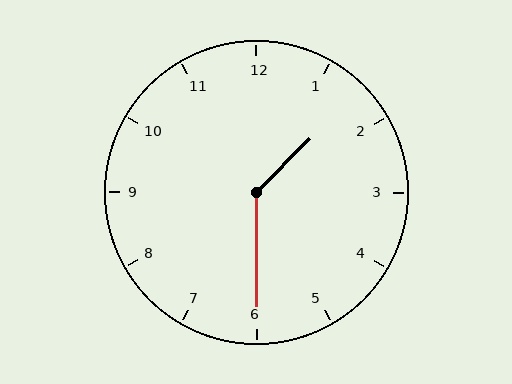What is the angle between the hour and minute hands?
Approximately 135 degrees.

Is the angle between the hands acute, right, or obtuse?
It is obtuse.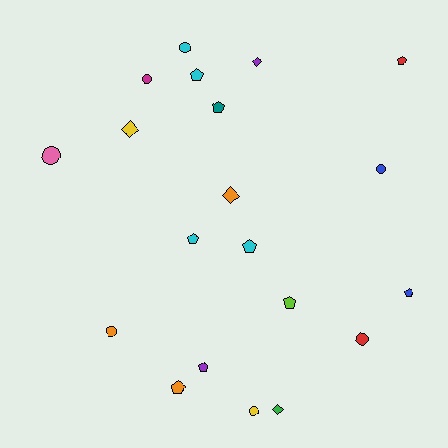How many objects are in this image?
There are 20 objects.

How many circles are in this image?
There are 7 circles.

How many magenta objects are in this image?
There is 1 magenta object.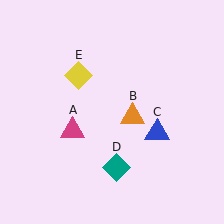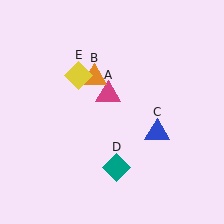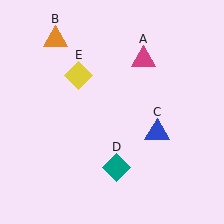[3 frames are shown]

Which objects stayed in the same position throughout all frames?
Blue triangle (object C) and teal diamond (object D) and yellow diamond (object E) remained stationary.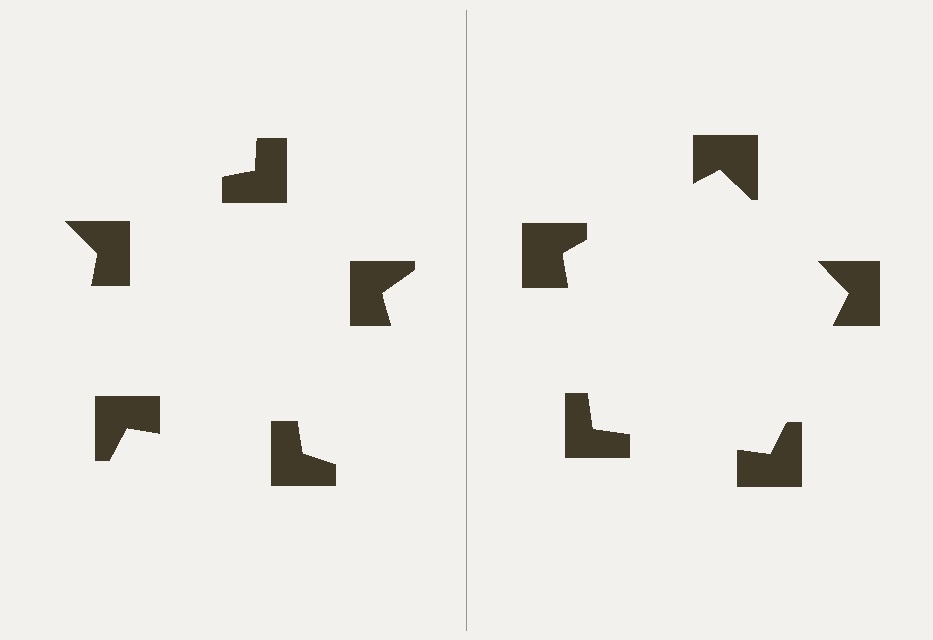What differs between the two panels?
The notched squares are positioned identically on both sides; only the wedge orientations differ. On the right they align to a pentagon; on the left they are misaligned.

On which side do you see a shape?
An illusory pentagon appears on the right side. On the left side the wedge cuts are rotated, so no coherent shape forms.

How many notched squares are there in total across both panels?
10 — 5 on each side.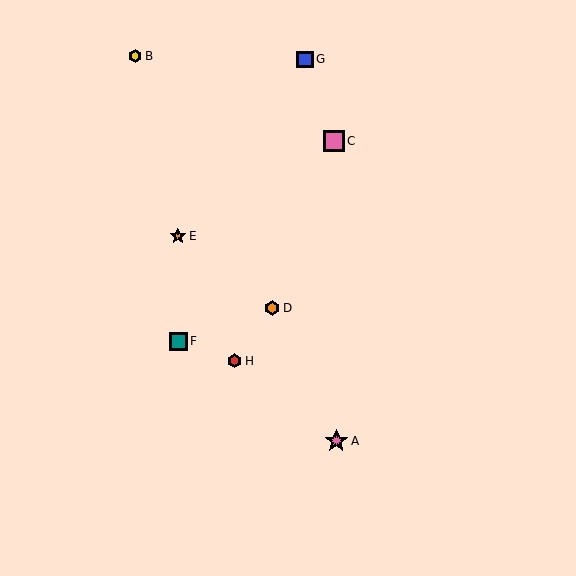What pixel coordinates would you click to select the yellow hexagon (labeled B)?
Click at (135, 56) to select the yellow hexagon B.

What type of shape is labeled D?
Shape D is an orange hexagon.